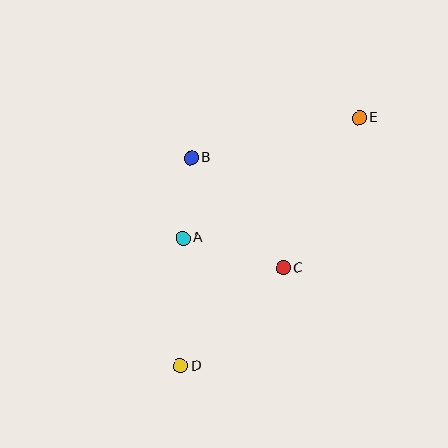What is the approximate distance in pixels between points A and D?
The distance between A and D is approximately 128 pixels.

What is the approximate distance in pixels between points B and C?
The distance between B and C is approximately 144 pixels.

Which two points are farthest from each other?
Points D and E are farthest from each other.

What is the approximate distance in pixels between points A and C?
The distance between A and C is approximately 105 pixels.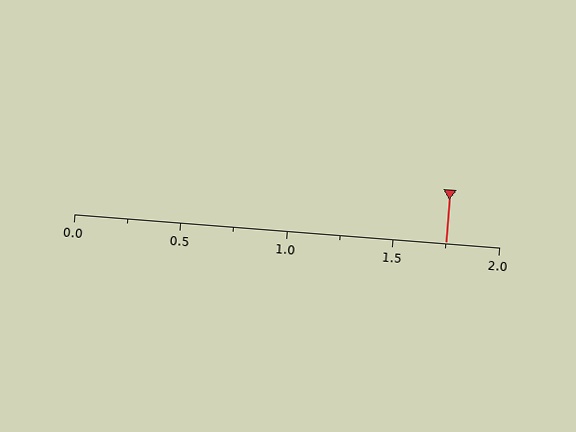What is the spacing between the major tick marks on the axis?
The major ticks are spaced 0.5 apart.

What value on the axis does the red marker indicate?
The marker indicates approximately 1.75.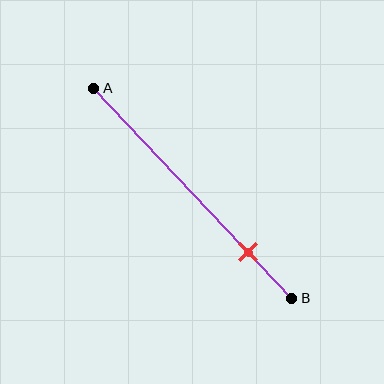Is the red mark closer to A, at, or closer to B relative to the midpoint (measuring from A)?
The red mark is closer to point B than the midpoint of segment AB.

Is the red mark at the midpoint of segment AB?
No, the mark is at about 80% from A, not at the 50% midpoint.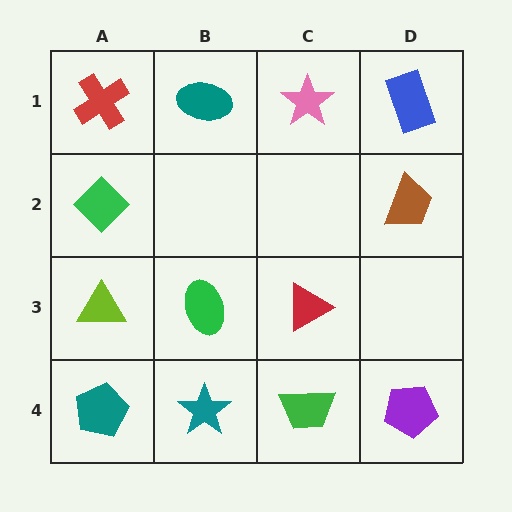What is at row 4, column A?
A teal pentagon.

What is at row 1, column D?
A blue rectangle.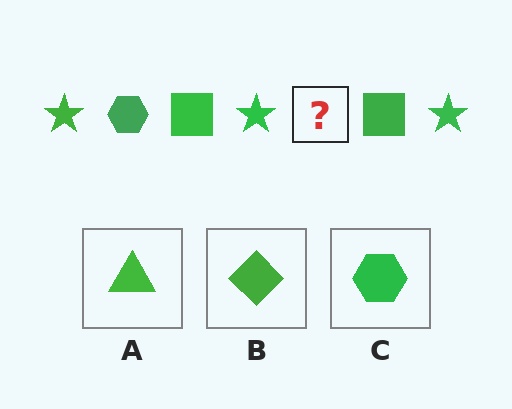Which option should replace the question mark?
Option C.